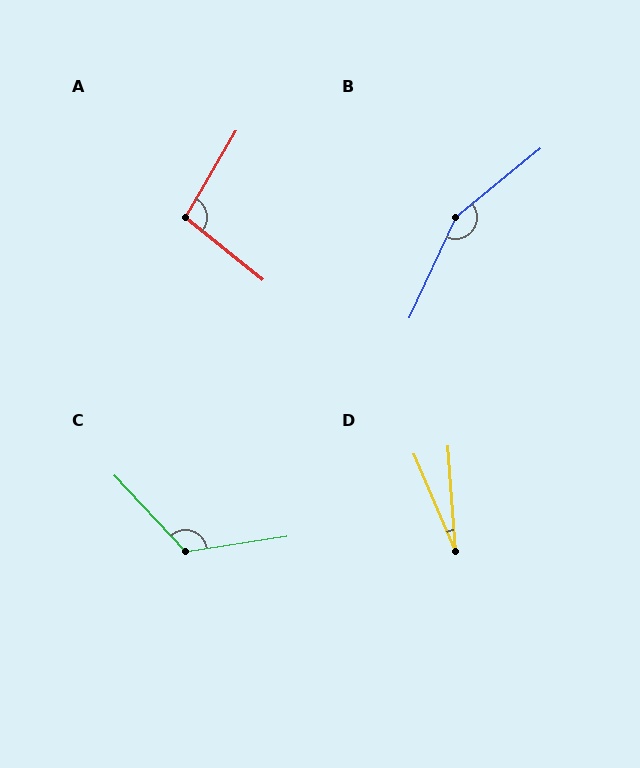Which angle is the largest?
B, at approximately 154 degrees.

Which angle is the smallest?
D, at approximately 19 degrees.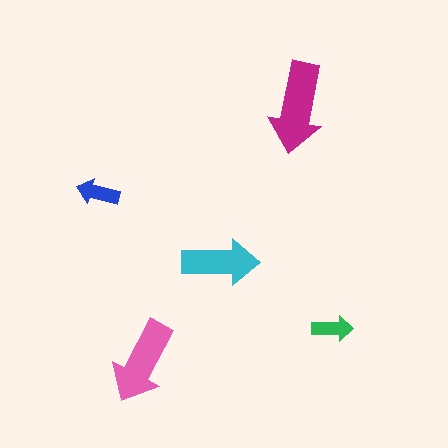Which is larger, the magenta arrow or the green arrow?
The magenta one.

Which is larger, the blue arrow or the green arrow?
The blue one.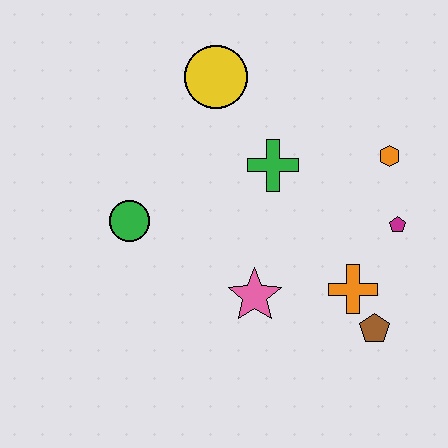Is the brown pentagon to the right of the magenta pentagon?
No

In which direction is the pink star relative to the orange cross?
The pink star is to the left of the orange cross.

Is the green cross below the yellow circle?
Yes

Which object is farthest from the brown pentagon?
The yellow circle is farthest from the brown pentagon.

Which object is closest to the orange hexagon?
The magenta pentagon is closest to the orange hexagon.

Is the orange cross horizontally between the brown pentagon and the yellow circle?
Yes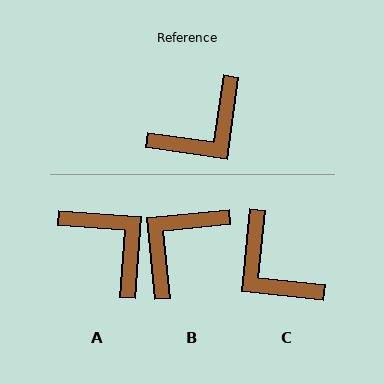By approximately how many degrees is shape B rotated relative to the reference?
Approximately 167 degrees clockwise.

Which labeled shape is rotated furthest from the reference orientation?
B, about 167 degrees away.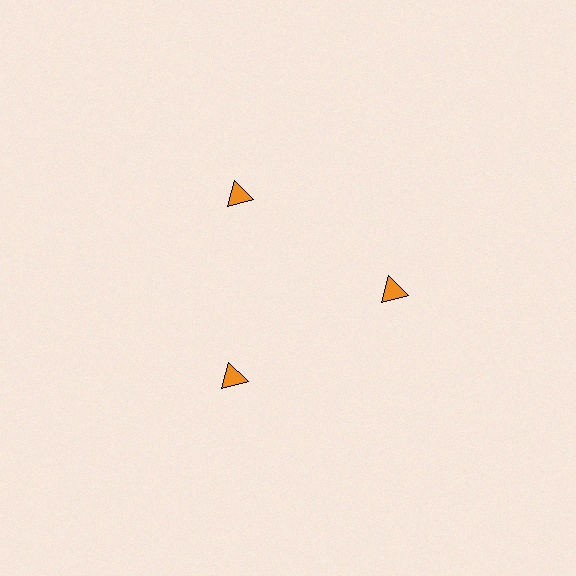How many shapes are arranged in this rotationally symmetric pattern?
There are 3 shapes, arranged in 3 groups of 1.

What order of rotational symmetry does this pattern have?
This pattern has 3-fold rotational symmetry.